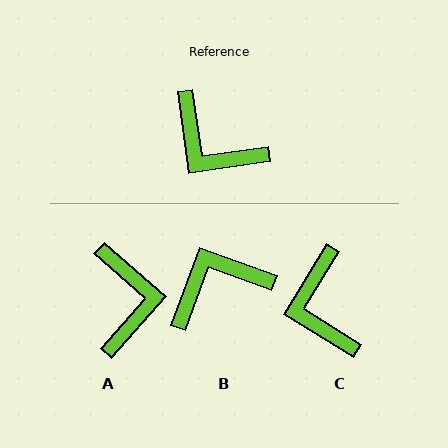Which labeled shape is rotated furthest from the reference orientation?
A, about 131 degrees away.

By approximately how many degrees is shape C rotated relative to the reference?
Approximately 40 degrees clockwise.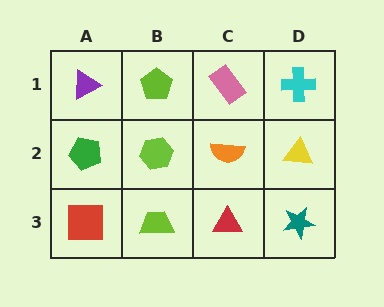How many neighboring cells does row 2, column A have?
3.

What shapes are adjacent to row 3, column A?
A green pentagon (row 2, column A), a lime trapezoid (row 3, column B).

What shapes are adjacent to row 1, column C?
An orange semicircle (row 2, column C), a lime pentagon (row 1, column B), a cyan cross (row 1, column D).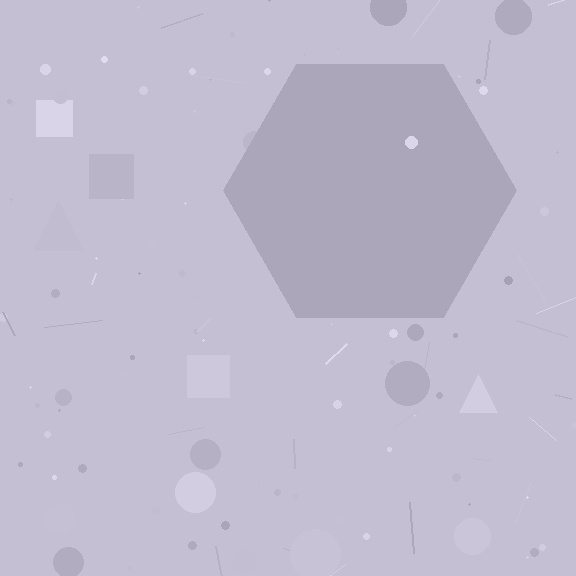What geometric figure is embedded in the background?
A hexagon is embedded in the background.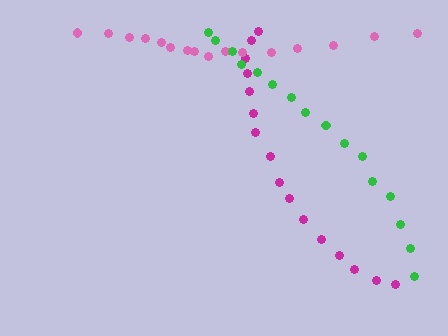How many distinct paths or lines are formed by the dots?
There are 3 distinct paths.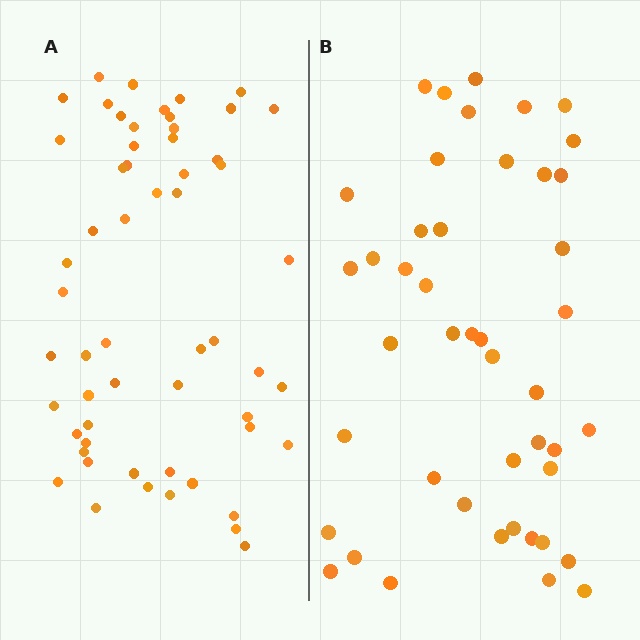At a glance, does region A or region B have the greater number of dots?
Region A (the left region) has more dots.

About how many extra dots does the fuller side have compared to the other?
Region A has roughly 12 or so more dots than region B.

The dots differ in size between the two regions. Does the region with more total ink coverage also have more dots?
No. Region B has more total ink coverage because its dots are larger, but region A actually contains more individual dots. Total area can be misleading — the number of items is what matters here.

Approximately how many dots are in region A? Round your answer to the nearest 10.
About 60 dots. (The exact count is 57, which rounds to 60.)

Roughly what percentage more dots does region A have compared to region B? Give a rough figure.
About 25% more.